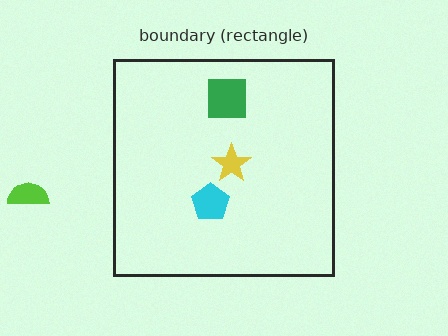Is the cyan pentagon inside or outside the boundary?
Inside.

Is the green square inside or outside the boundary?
Inside.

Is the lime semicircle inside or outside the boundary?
Outside.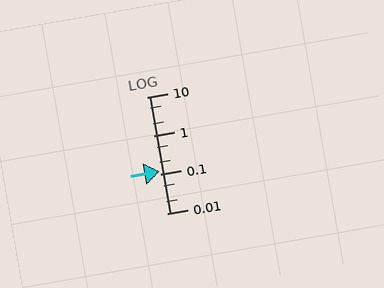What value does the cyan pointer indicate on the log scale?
The pointer indicates approximately 0.12.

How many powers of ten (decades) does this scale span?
The scale spans 3 decades, from 0.01 to 10.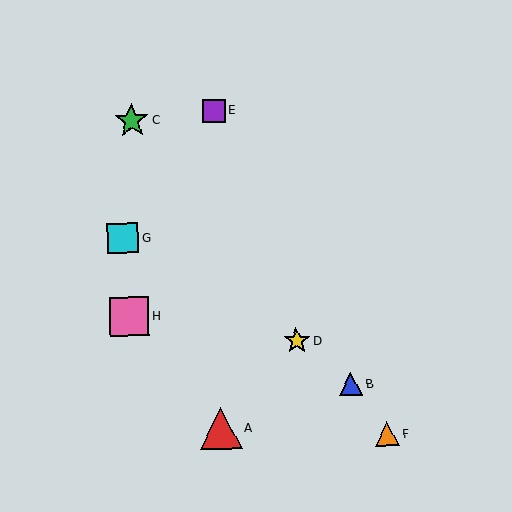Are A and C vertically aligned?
No, A is at x≈220 and C is at x≈132.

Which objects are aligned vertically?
Objects A, E are aligned vertically.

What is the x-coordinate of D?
Object D is at x≈297.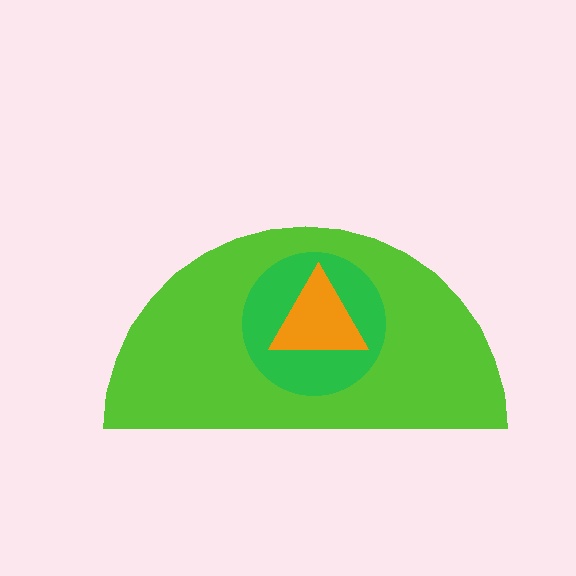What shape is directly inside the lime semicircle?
The green circle.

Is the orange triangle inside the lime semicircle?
Yes.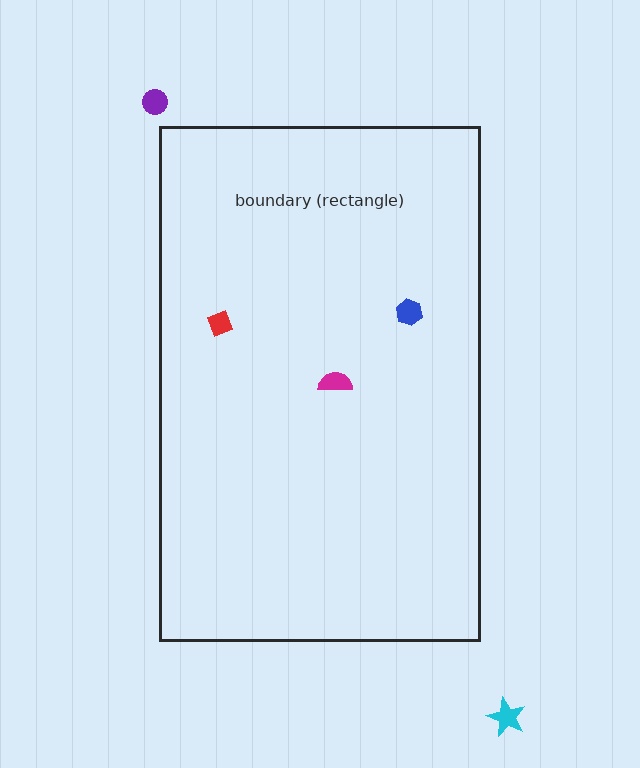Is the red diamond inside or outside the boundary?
Inside.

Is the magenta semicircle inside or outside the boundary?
Inside.